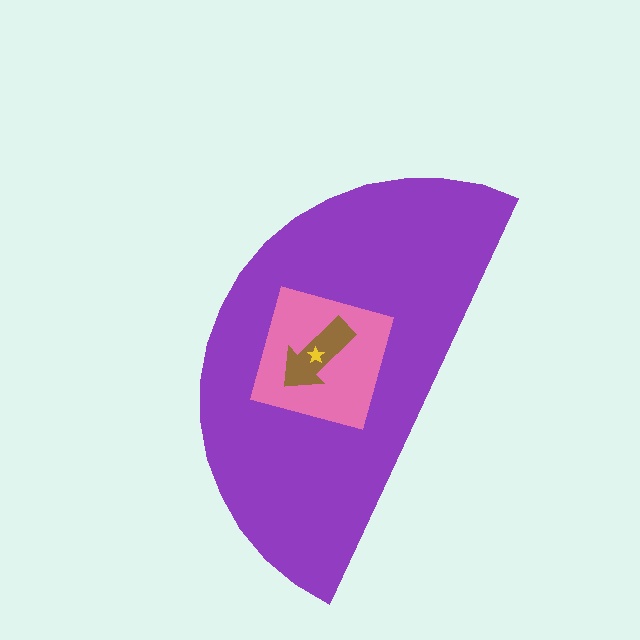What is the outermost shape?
The purple semicircle.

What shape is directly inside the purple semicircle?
The pink square.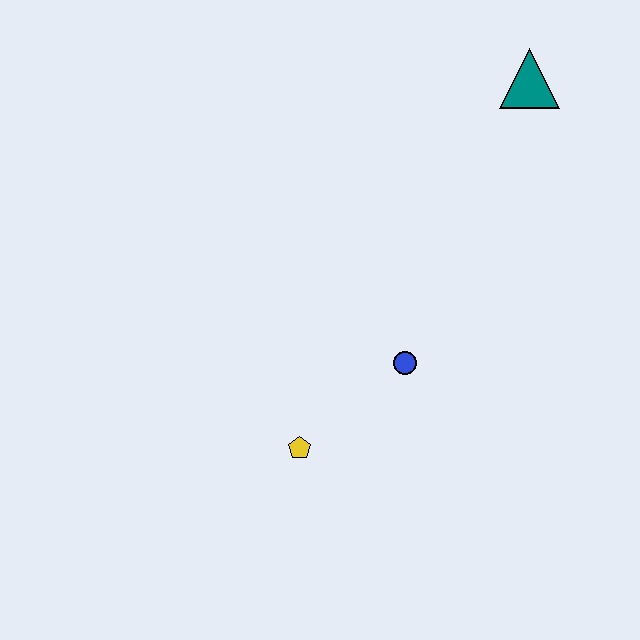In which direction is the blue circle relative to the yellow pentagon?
The blue circle is to the right of the yellow pentagon.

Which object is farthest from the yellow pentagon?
The teal triangle is farthest from the yellow pentagon.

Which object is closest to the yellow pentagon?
The blue circle is closest to the yellow pentagon.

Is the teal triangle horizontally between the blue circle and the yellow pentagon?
No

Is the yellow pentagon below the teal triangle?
Yes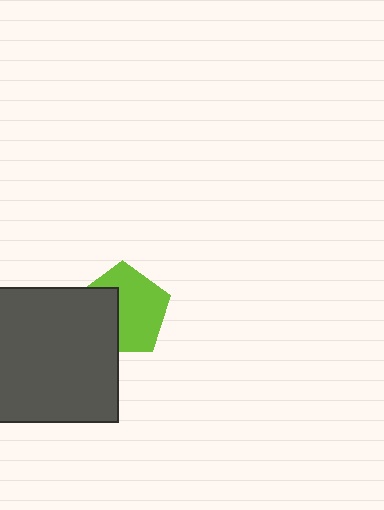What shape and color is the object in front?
The object in front is a dark gray rectangle.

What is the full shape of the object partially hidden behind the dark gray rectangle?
The partially hidden object is a lime pentagon.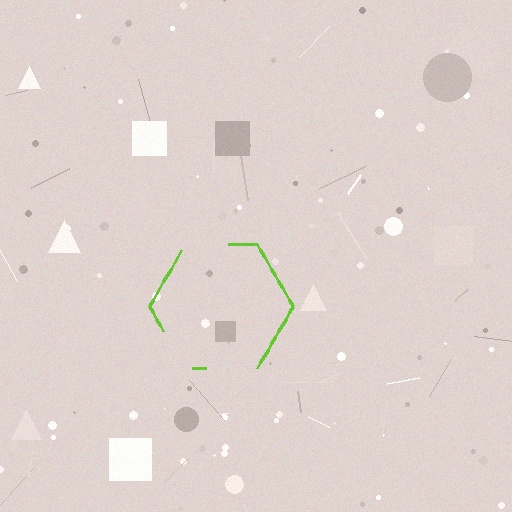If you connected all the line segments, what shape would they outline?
They would outline a hexagon.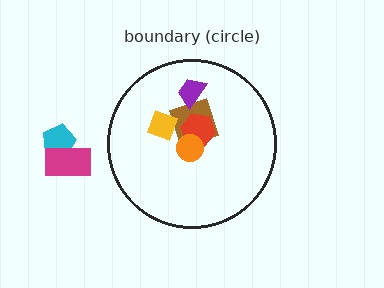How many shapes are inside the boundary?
5 inside, 2 outside.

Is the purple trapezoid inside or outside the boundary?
Inside.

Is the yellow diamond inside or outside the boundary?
Inside.